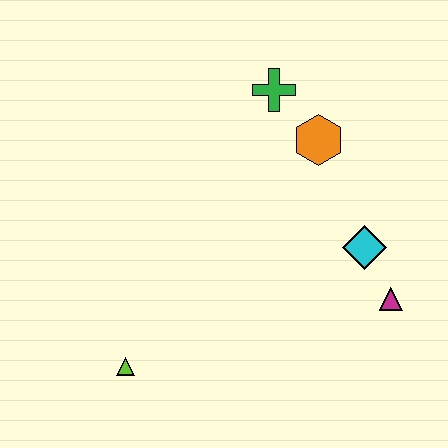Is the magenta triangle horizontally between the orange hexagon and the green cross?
No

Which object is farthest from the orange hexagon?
The lime triangle is farthest from the orange hexagon.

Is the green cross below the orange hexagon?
No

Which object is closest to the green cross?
The orange hexagon is closest to the green cross.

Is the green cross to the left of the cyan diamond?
Yes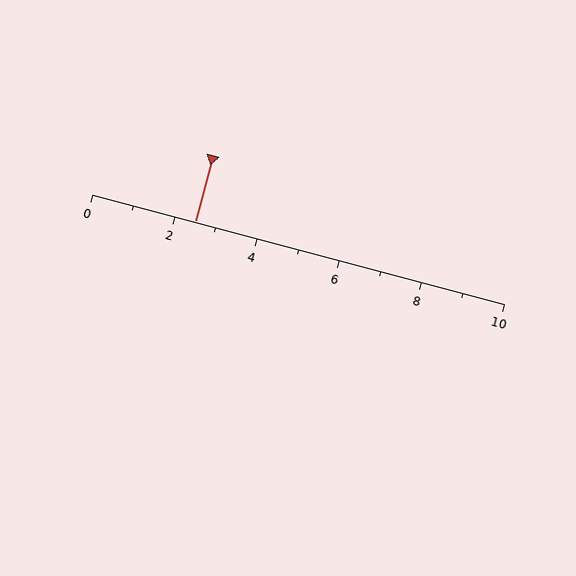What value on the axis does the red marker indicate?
The marker indicates approximately 2.5.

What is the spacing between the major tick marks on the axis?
The major ticks are spaced 2 apart.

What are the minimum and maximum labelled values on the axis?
The axis runs from 0 to 10.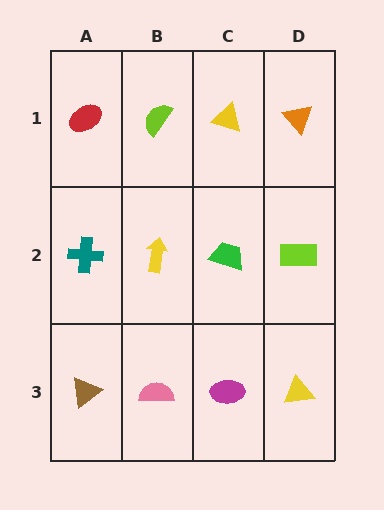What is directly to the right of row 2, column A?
A yellow arrow.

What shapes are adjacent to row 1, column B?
A yellow arrow (row 2, column B), a red ellipse (row 1, column A), a yellow triangle (row 1, column C).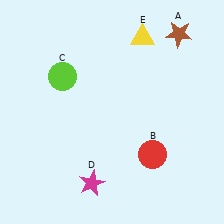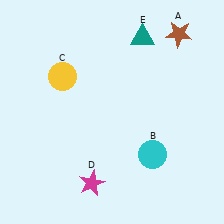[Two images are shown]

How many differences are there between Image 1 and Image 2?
There are 3 differences between the two images.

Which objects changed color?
B changed from red to cyan. C changed from lime to yellow. E changed from yellow to teal.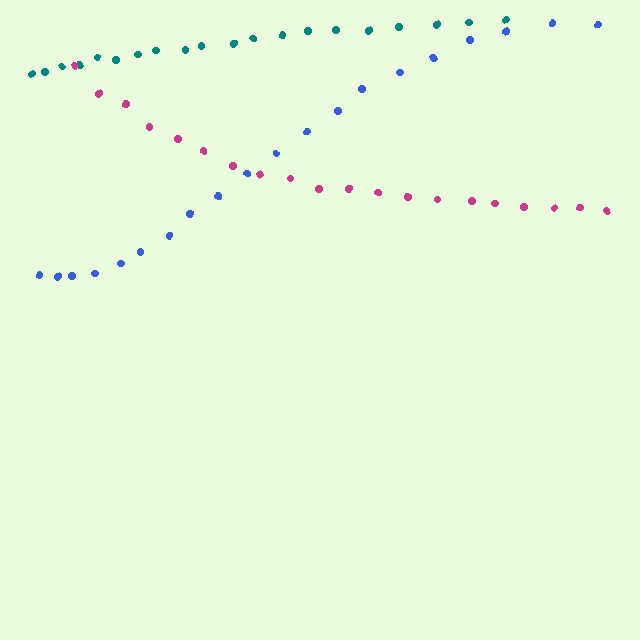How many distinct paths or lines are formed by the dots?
There are 3 distinct paths.